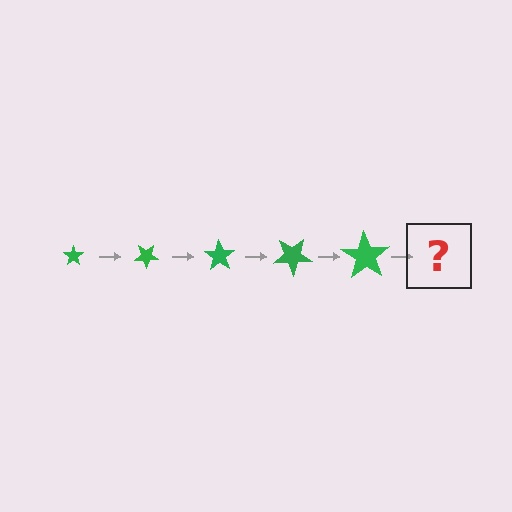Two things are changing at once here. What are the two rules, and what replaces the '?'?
The two rules are that the star grows larger each step and it rotates 35 degrees each step. The '?' should be a star, larger than the previous one and rotated 175 degrees from the start.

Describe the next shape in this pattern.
It should be a star, larger than the previous one and rotated 175 degrees from the start.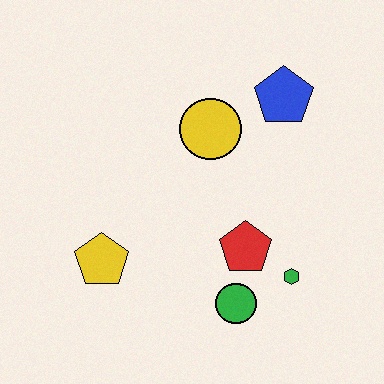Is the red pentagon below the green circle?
No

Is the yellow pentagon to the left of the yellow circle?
Yes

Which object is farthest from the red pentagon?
The blue pentagon is farthest from the red pentagon.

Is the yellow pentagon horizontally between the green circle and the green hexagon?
No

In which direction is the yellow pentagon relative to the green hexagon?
The yellow pentagon is to the left of the green hexagon.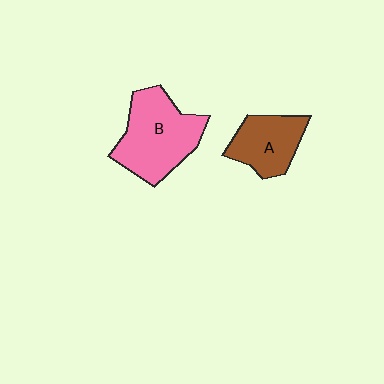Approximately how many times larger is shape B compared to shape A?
Approximately 1.5 times.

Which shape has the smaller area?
Shape A (brown).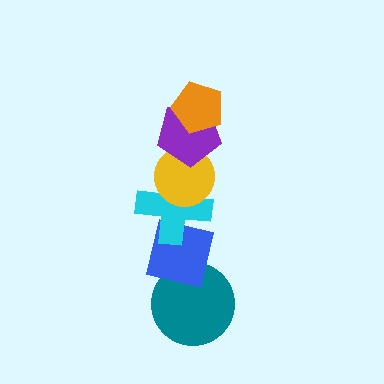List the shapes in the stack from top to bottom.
From top to bottom: the orange pentagon, the purple pentagon, the yellow circle, the cyan cross, the blue square, the teal circle.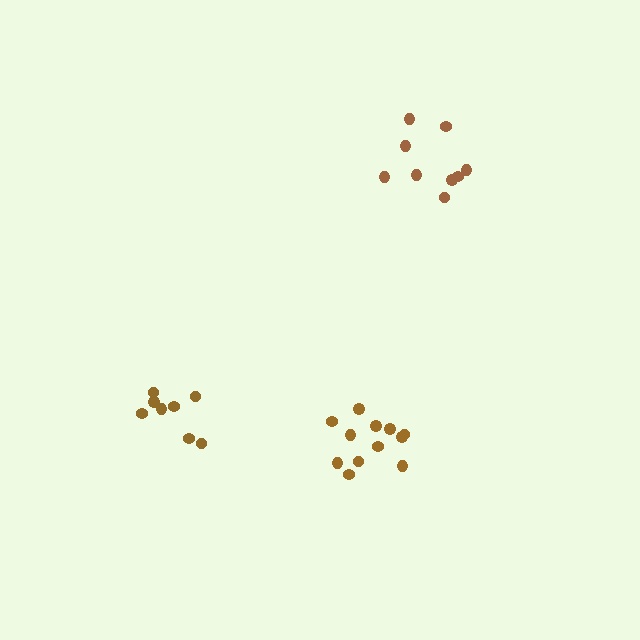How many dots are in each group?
Group 1: 9 dots, Group 2: 8 dots, Group 3: 12 dots (29 total).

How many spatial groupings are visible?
There are 3 spatial groupings.